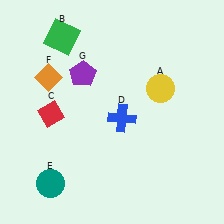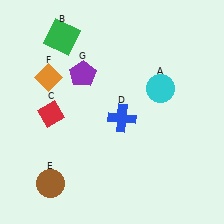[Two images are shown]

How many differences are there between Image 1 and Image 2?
There are 2 differences between the two images.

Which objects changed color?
A changed from yellow to cyan. E changed from teal to brown.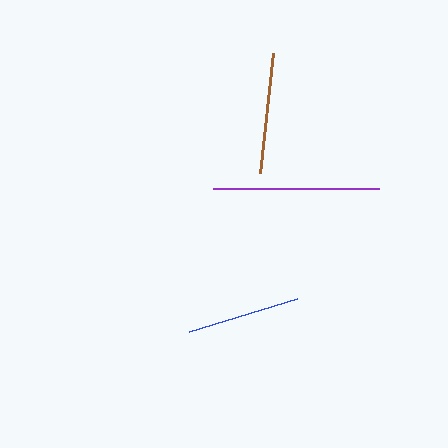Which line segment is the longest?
The purple line is the longest at approximately 167 pixels.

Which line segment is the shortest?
The blue line is the shortest at approximately 113 pixels.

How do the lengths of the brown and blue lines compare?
The brown and blue lines are approximately the same length.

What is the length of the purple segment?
The purple segment is approximately 167 pixels long.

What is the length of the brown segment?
The brown segment is approximately 121 pixels long.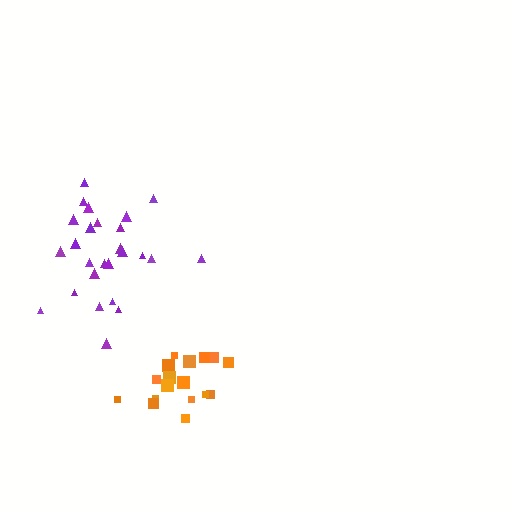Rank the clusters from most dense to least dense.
orange, purple.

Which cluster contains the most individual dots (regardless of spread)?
Purple (26).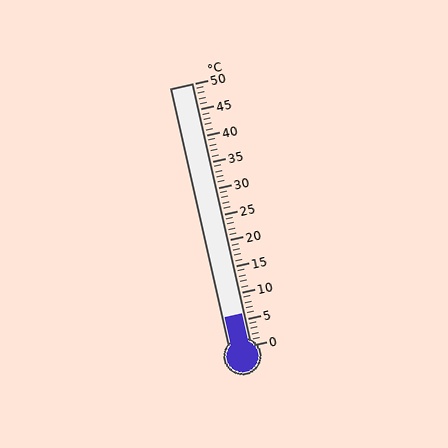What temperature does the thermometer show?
The thermometer shows approximately 6°C.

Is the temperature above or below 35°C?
The temperature is below 35°C.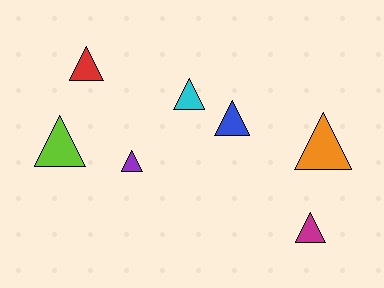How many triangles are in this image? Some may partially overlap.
There are 7 triangles.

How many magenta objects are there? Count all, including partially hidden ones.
There is 1 magenta object.